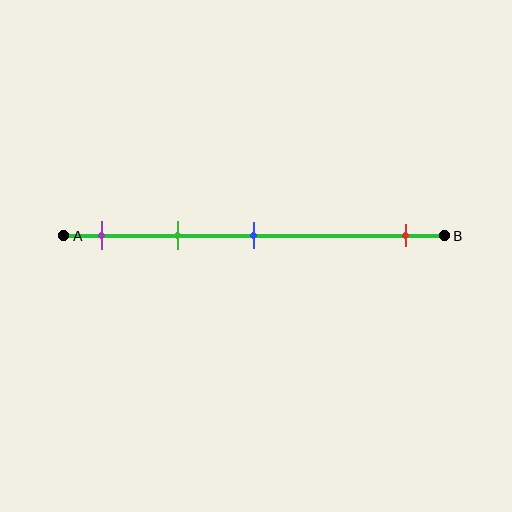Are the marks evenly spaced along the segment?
No, the marks are not evenly spaced.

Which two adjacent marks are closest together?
The purple and green marks are the closest adjacent pair.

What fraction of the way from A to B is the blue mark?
The blue mark is approximately 50% (0.5) of the way from A to B.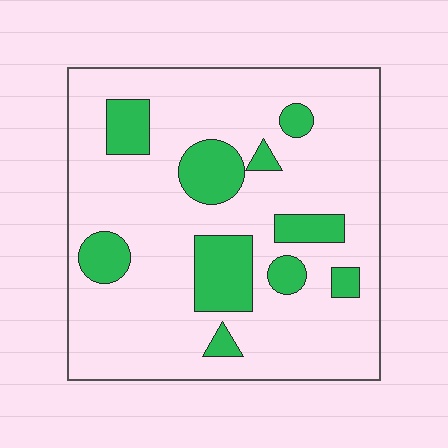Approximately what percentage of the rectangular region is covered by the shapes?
Approximately 20%.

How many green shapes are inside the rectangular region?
10.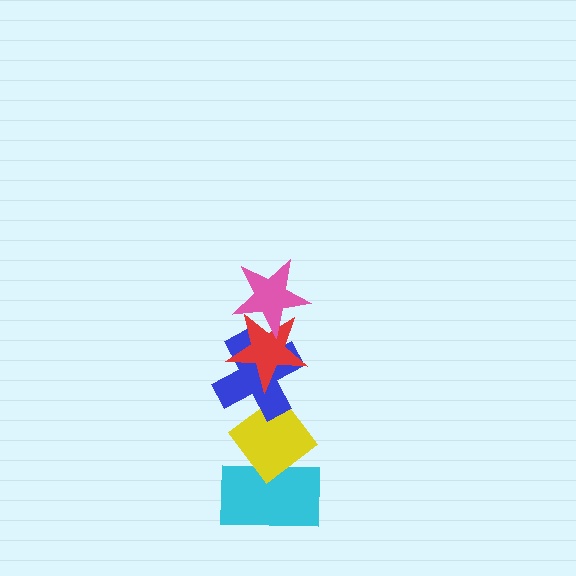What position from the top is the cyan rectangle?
The cyan rectangle is 5th from the top.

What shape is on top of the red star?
The pink star is on top of the red star.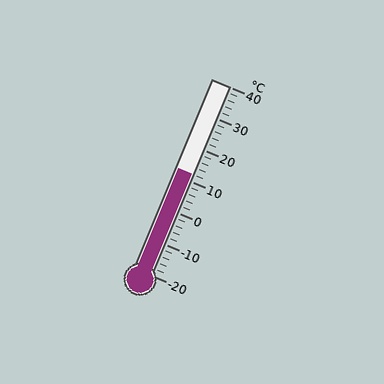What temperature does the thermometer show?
The thermometer shows approximately 12°C.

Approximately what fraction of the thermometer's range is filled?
The thermometer is filled to approximately 55% of its range.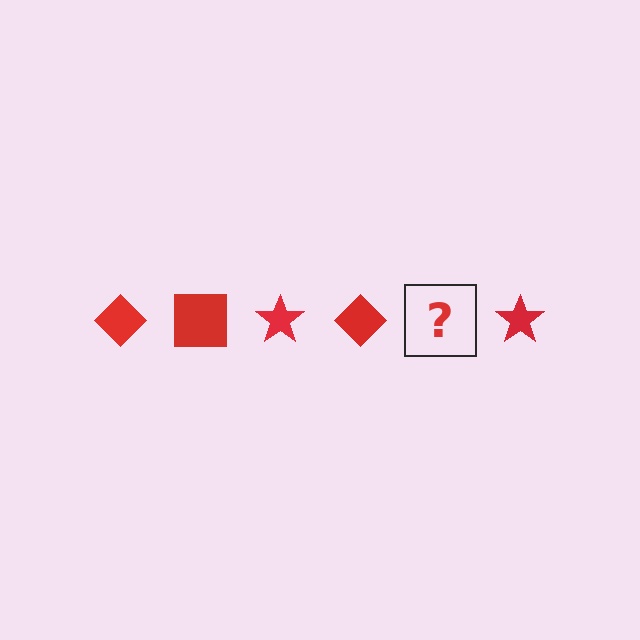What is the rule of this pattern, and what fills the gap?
The rule is that the pattern cycles through diamond, square, star shapes in red. The gap should be filled with a red square.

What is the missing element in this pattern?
The missing element is a red square.